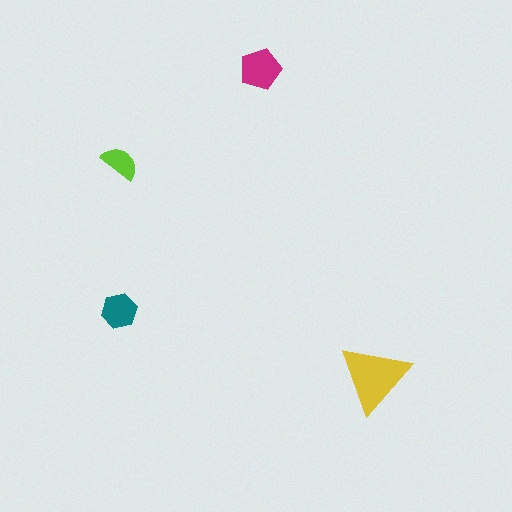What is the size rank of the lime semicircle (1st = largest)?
4th.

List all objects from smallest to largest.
The lime semicircle, the teal hexagon, the magenta pentagon, the yellow triangle.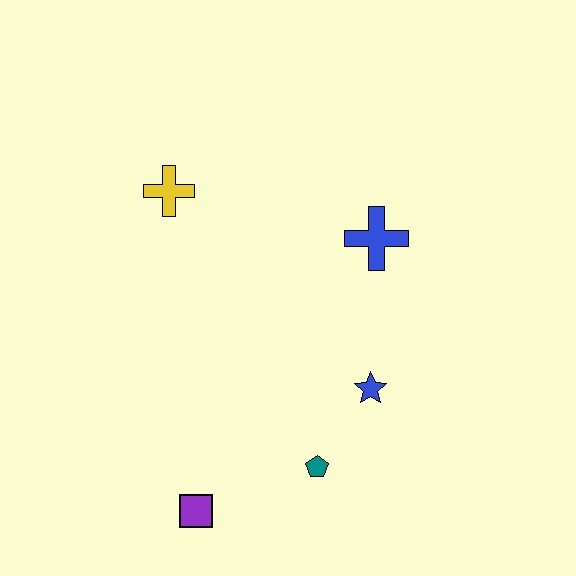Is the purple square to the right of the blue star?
No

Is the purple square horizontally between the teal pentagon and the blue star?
No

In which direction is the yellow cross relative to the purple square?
The yellow cross is above the purple square.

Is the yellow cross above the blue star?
Yes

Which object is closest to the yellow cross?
The blue cross is closest to the yellow cross.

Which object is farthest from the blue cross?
The purple square is farthest from the blue cross.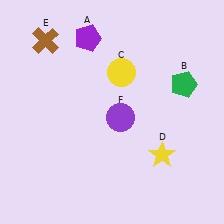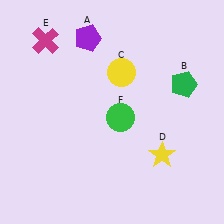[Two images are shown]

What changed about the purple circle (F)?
In Image 1, F is purple. In Image 2, it changed to green.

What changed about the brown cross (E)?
In Image 1, E is brown. In Image 2, it changed to magenta.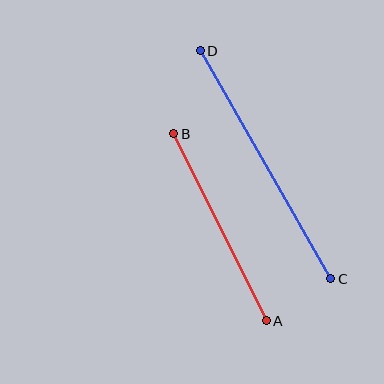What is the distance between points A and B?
The distance is approximately 209 pixels.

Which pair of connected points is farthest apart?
Points C and D are farthest apart.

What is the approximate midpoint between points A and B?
The midpoint is at approximately (220, 227) pixels.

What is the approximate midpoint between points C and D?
The midpoint is at approximately (265, 165) pixels.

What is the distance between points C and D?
The distance is approximately 263 pixels.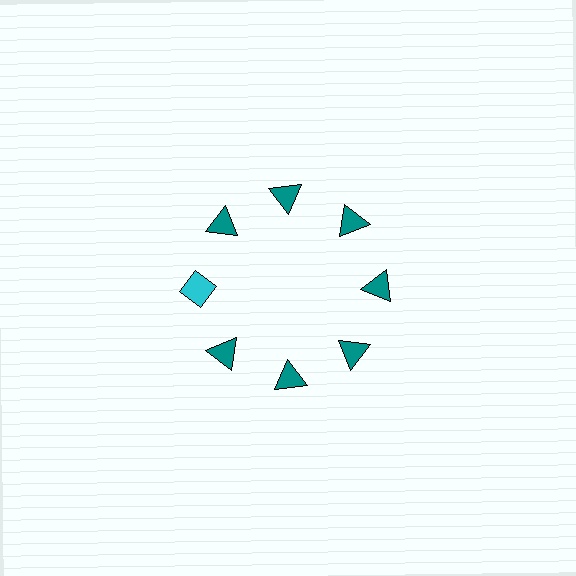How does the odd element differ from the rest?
It differs in both color (cyan instead of teal) and shape (diamond instead of triangle).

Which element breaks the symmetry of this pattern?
The cyan diamond at roughly the 9 o'clock position breaks the symmetry. All other shapes are teal triangles.